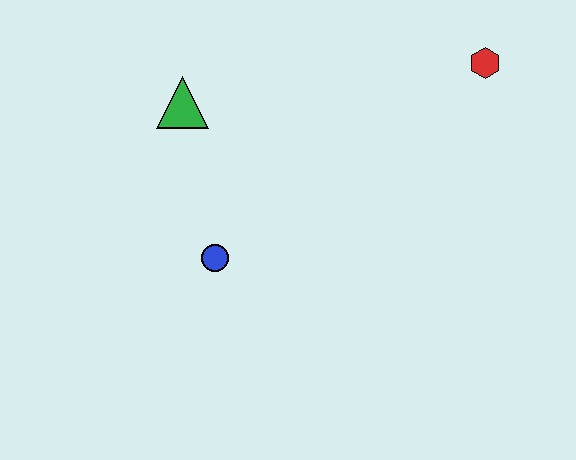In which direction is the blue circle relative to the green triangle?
The blue circle is below the green triangle.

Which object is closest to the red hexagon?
The green triangle is closest to the red hexagon.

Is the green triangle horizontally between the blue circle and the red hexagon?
No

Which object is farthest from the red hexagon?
The blue circle is farthest from the red hexagon.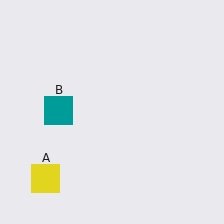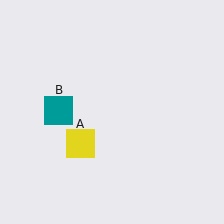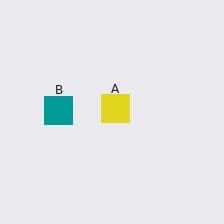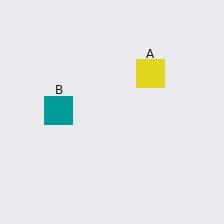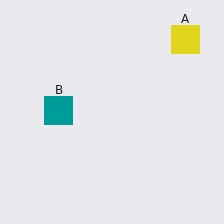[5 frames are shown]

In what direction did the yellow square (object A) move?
The yellow square (object A) moved up and to the right.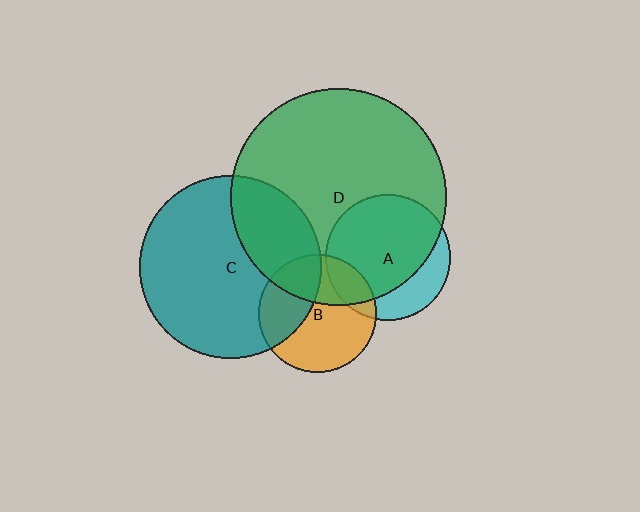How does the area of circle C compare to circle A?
Approximately 2.1 times.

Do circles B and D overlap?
Yes.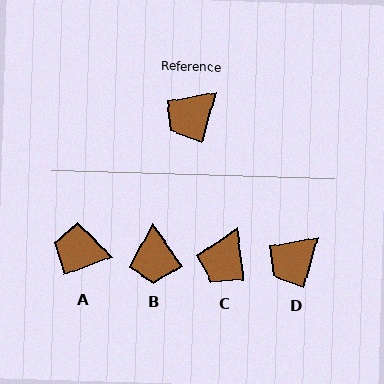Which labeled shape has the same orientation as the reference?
D.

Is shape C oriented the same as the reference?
No, it is off by about 23 degrees.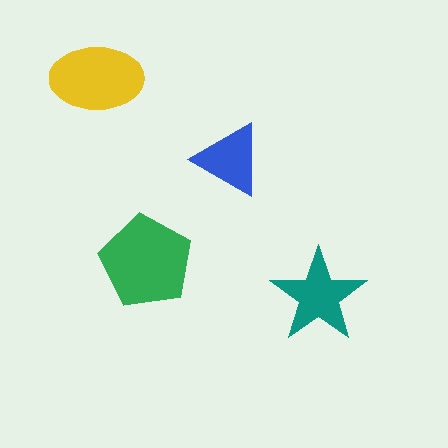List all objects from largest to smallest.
The green pentagon, the yellow ellipse, the teal star, the blue triangle.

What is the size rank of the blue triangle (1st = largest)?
4th.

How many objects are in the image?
There are 4 objects in the image.